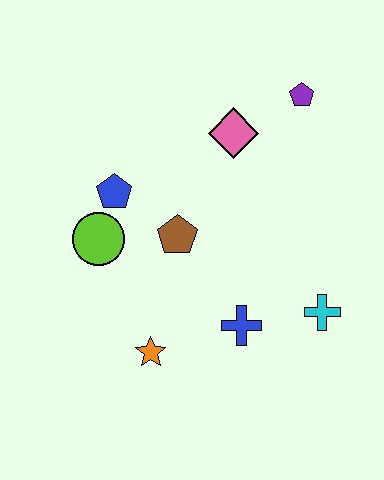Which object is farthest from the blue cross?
The purple pentagon is farthest from the blue cross.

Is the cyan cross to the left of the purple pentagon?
No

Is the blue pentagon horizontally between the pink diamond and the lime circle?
Yes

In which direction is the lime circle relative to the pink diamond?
The lime circle is to the left of the pink diamond.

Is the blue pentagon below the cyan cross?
No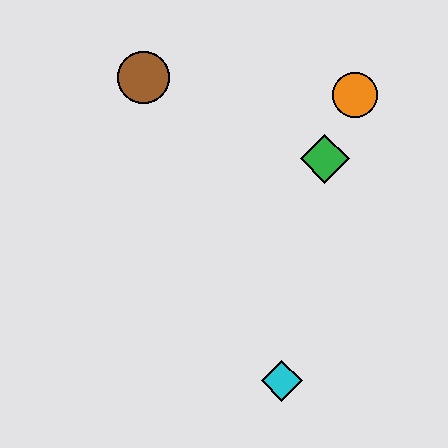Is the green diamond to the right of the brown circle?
Yes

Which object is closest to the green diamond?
The orange circle is closest to the green diamond.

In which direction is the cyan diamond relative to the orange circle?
The cyan diamond is below the orange circle.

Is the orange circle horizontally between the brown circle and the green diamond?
No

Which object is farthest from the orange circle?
The cyan diamond is farthest from the orange circle.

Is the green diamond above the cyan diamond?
Yes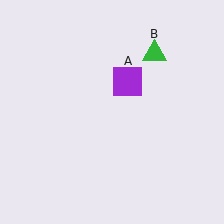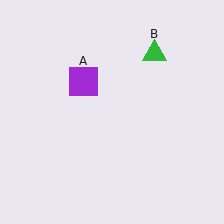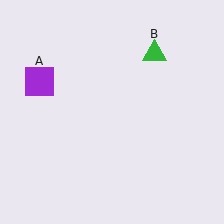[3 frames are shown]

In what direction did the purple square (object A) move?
The purple square (object A) moved left.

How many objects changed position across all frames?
1 object changed position: purple square (object A).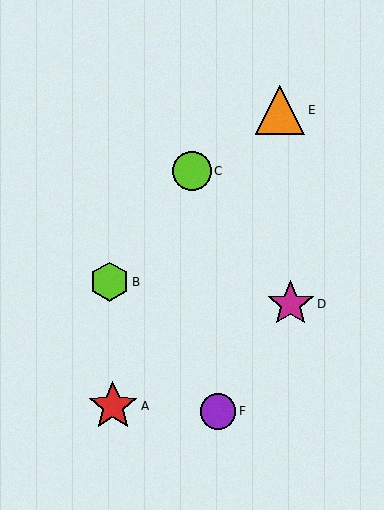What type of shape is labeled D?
Shape D is a magenta star.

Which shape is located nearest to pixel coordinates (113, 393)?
The red star (labeled A) at (113, 406) is nearest to that location.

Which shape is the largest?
The red star (labeled A) is the largest.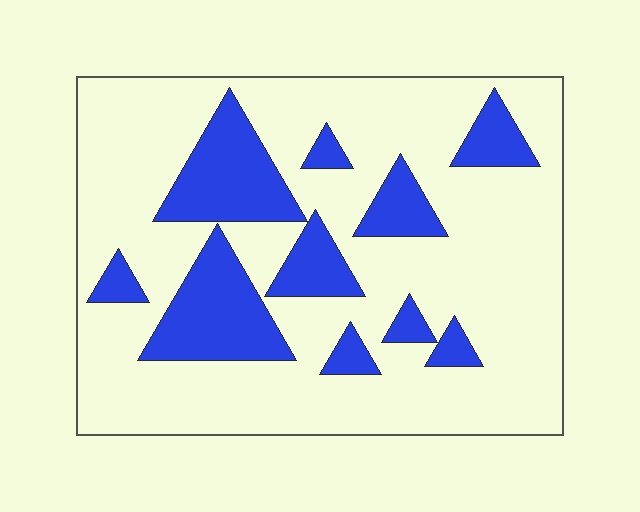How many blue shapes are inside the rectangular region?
10.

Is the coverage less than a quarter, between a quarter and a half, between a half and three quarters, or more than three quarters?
Less than a quarter.